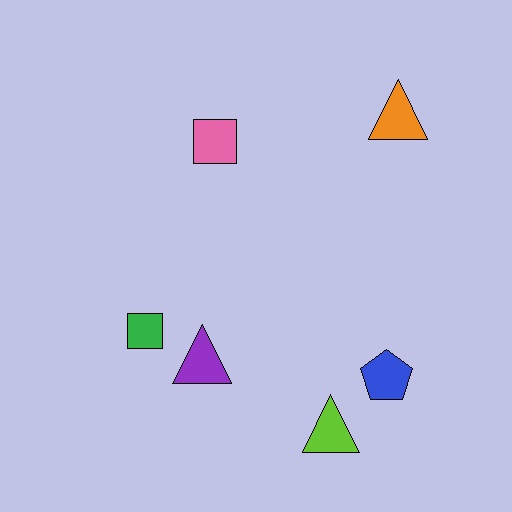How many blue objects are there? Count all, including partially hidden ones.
There is 1 blue object.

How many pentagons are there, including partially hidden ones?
There is 1 pentagon.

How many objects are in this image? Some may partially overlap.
There are 6 objects.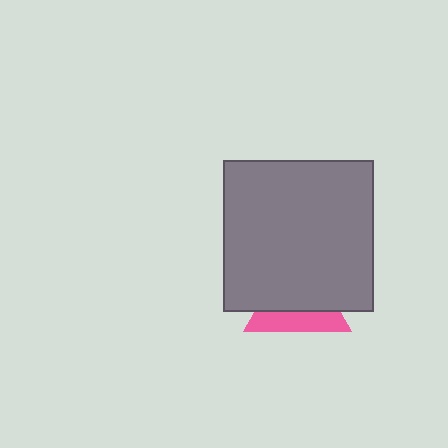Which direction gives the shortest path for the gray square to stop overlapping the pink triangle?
Moving up gives the shortest separation.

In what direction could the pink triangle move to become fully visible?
The pink triangle could move down. That would shift it out from behind the gray square entirely.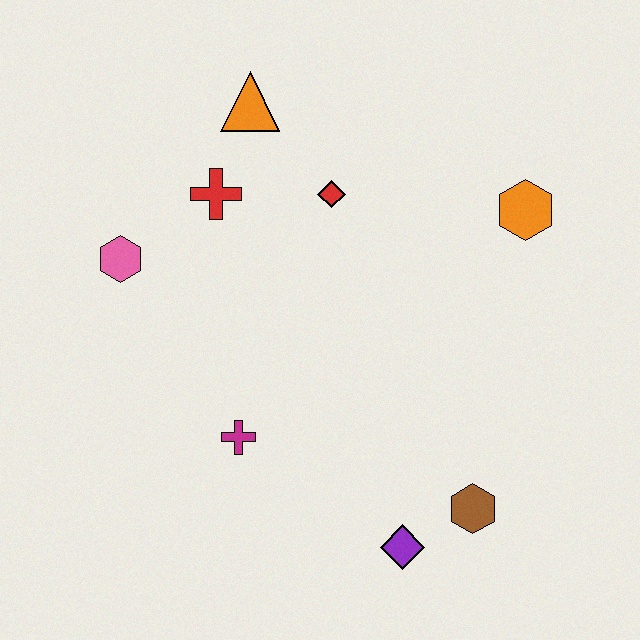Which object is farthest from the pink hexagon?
The brown hexagon is farthest from the pink hexagon.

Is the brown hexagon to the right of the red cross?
Yes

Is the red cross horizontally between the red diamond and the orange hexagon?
No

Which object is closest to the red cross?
The orange triangle is closest to the red cross.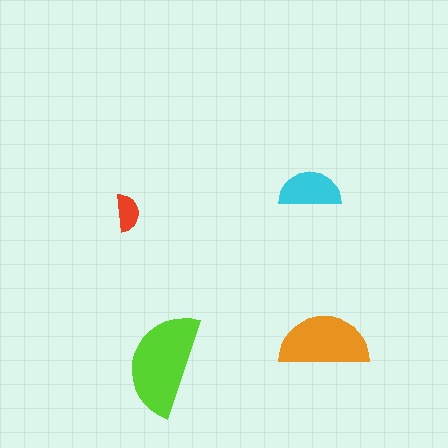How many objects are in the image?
There are 4 objects in the image.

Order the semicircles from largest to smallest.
the lime one, the orange one, the cyan one, the red one.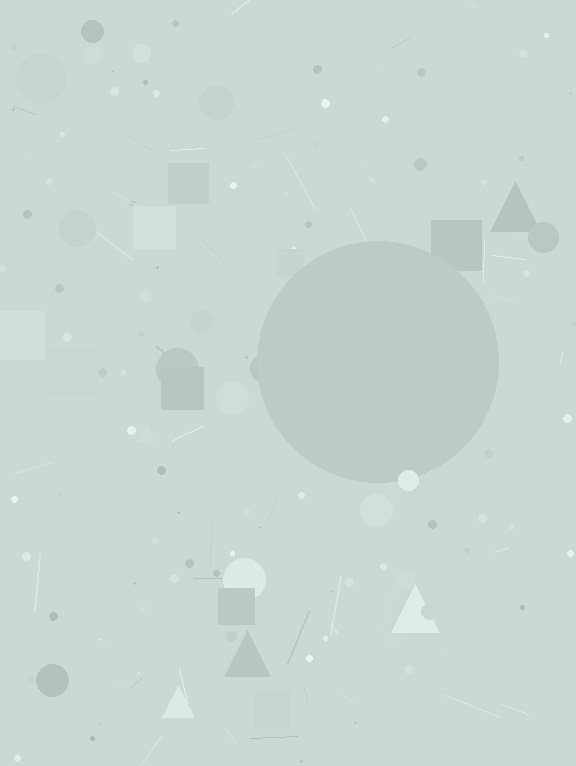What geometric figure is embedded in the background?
A circle is embedded in the background.